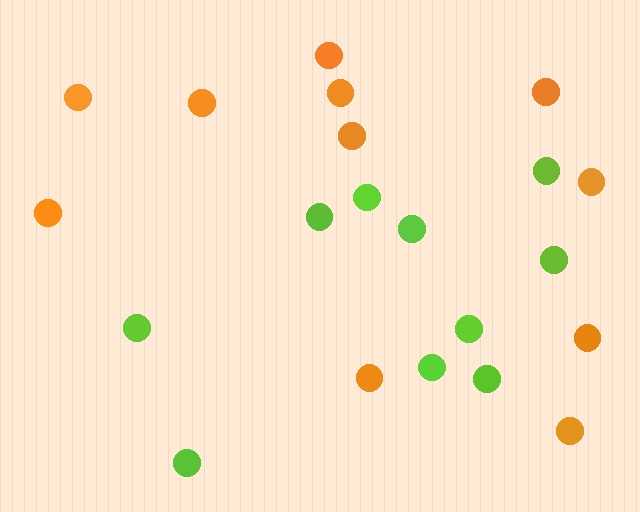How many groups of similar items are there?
There are 2 groups: one group of lime circles (10) and one group of orange circles (11).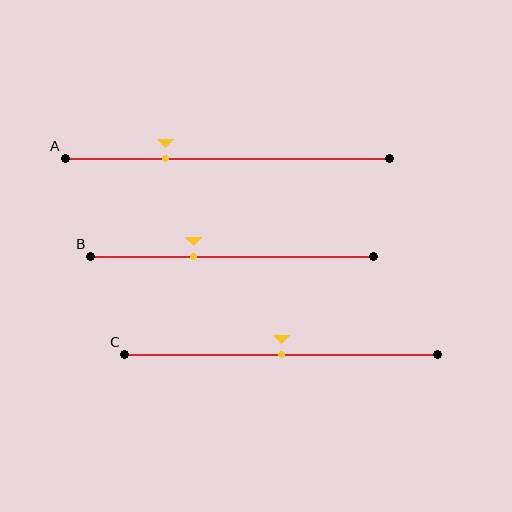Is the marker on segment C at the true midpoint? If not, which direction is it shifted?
Yes, the marker on segment C is at the true midpoint.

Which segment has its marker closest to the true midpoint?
Segment C has its marker closest to the true midpoint.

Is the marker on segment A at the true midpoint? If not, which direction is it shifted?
No, the marker on segment A is shifted to the left by about 19% of the segment length.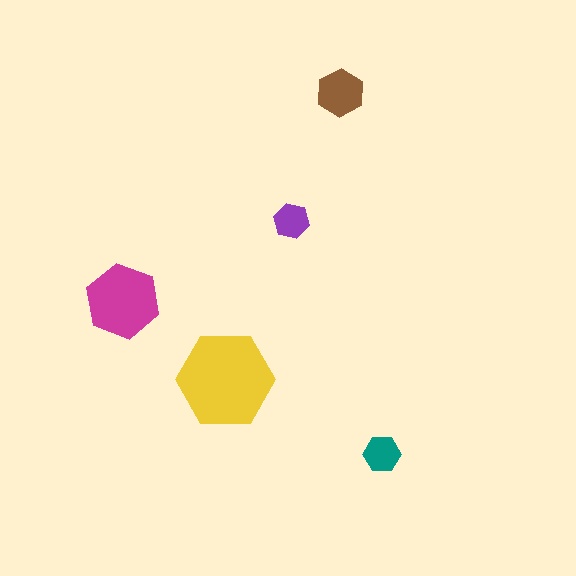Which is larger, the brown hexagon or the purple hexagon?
The brown one.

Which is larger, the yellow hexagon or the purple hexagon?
The yellow one.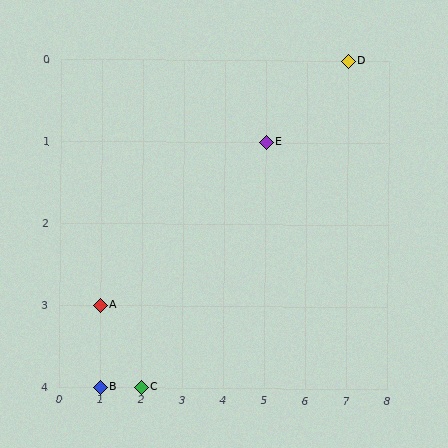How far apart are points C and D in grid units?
Points C and D are 5 columns and 4 rows apart (about 6.4 grid units diagonally).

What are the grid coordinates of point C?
Point C is at grid coordinates (2, 4).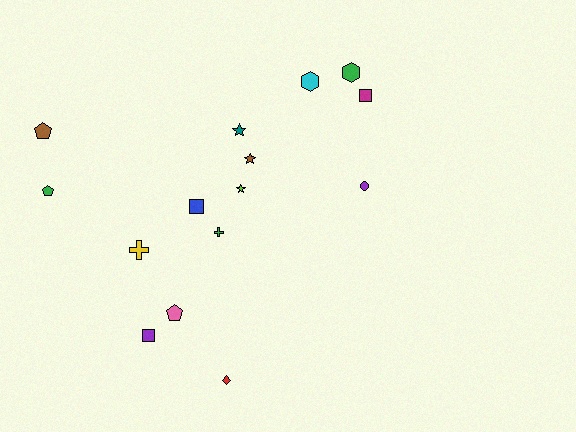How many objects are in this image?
There are 15 objects.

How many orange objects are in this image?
There are no orange objects.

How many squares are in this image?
There are 3 squares.